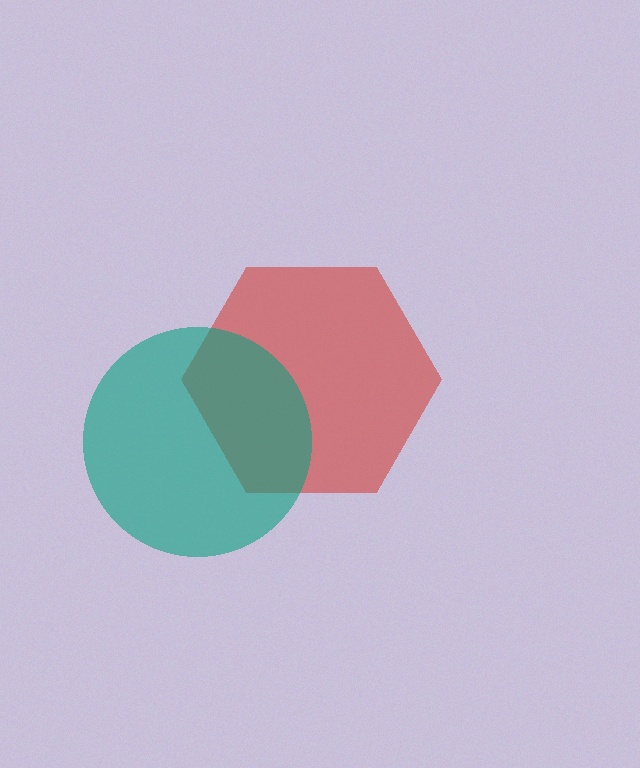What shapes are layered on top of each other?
The layered shapes are: a red hexagon, a teal circle.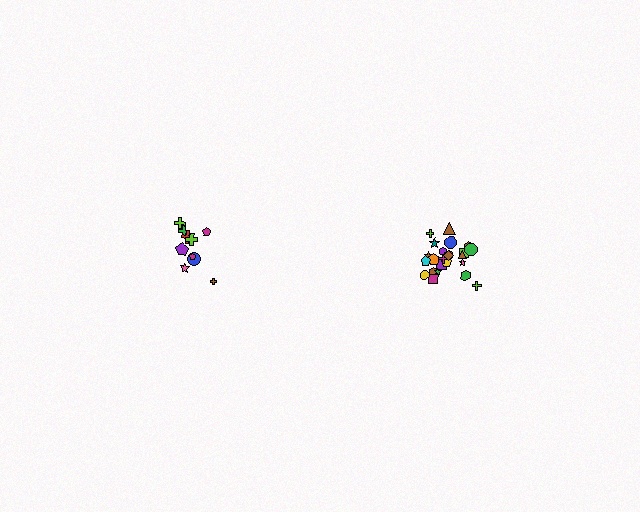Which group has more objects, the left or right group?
The right group.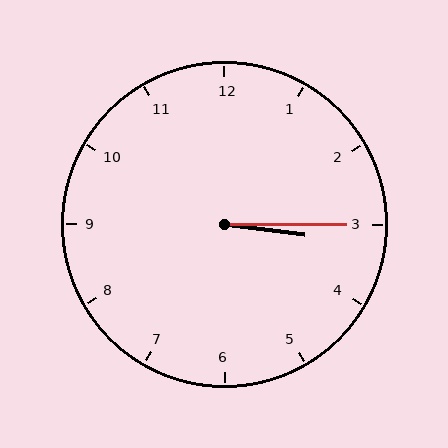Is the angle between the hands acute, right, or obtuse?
It is acute.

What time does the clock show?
3:15.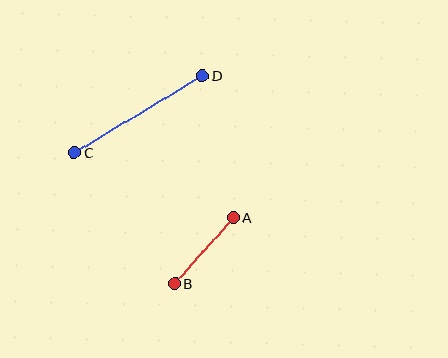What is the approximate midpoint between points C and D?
The midpoint is at approximately (138, 114) pixels.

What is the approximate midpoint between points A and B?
The midpoint is at approximately (204, 251) pixels.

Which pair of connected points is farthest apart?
Points C and D are farthest apart.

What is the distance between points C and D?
The distance is approximately 149 pixels.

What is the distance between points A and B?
The distance is approximately 88 pixels.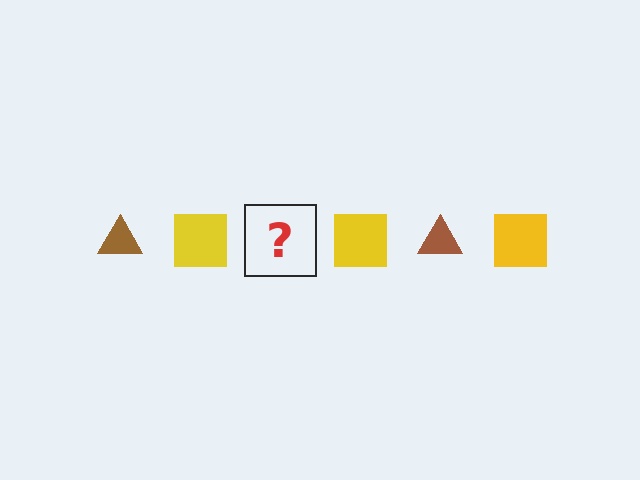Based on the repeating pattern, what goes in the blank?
The blank should be a brown triangle.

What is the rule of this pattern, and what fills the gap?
The rule is that the pattern alternates between brown triangle and yellow square. The gap should be filled with a brown triangle.